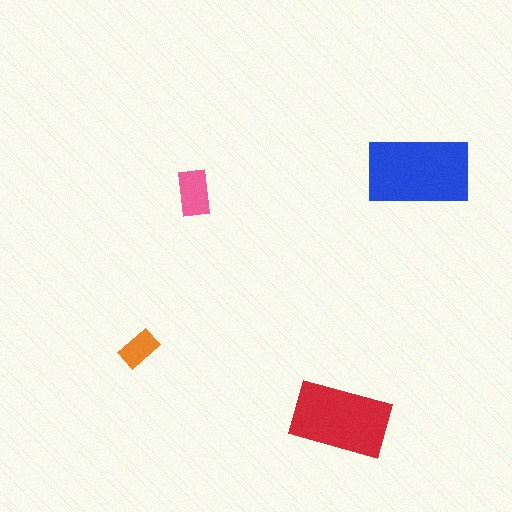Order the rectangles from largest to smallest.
the blue one, the red one, the pink one, the orange one.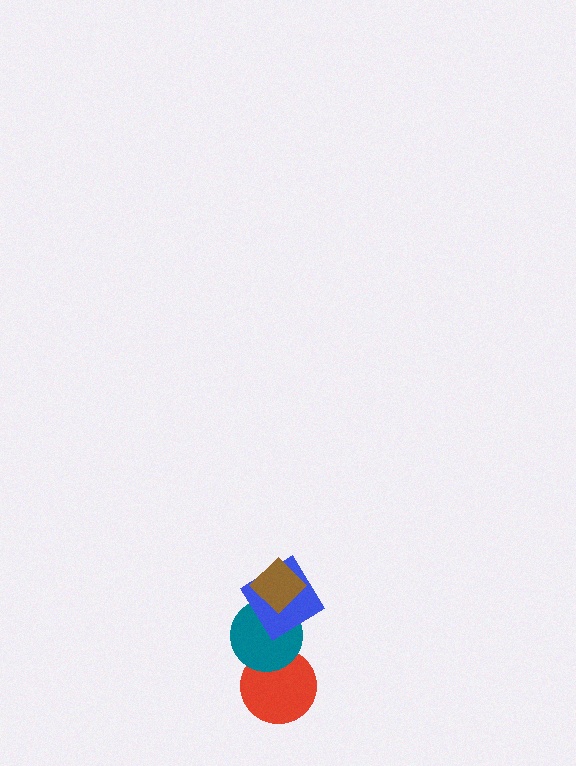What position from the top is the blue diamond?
The blue diamond is 2nd from the top.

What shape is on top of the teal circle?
The blue diamond is on top of the teal circle.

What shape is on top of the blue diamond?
The brown diamond is on top of the blue diamond.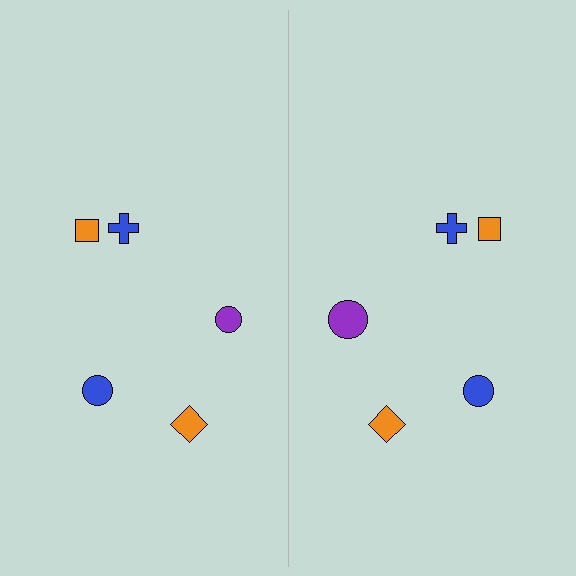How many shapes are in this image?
There are 10 shapes in this image.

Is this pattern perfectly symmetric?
No, the pattern is not perfectly symmetric. The purple circle on the right side has a different size than its mirror counterpart.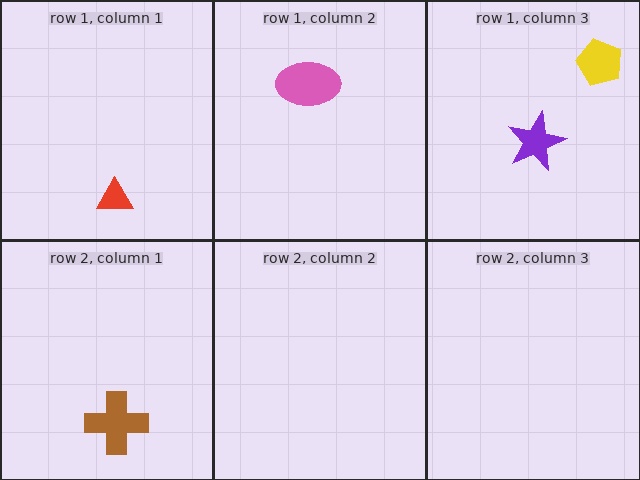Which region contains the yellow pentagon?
The row 1, column 3 region.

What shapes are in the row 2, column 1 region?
The brown cross.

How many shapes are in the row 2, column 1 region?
1.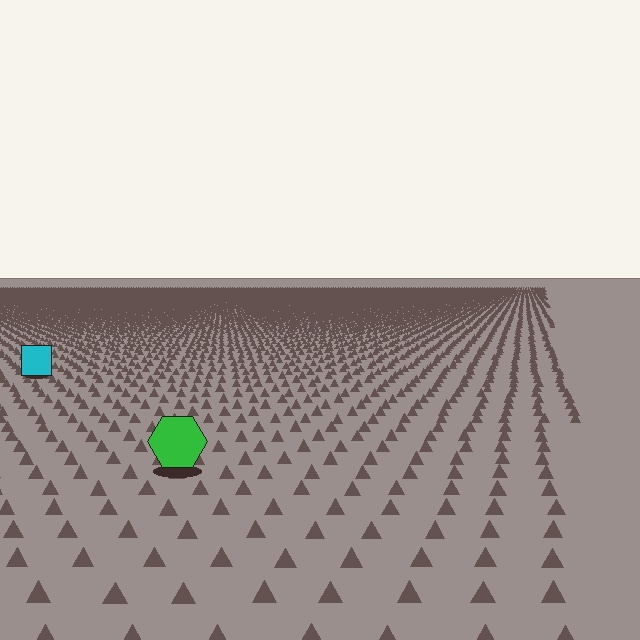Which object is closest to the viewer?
The green hexagon is closest. The texture marks near it are larger and more spread out.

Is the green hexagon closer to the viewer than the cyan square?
Yes. The green hexagon is closer — you can tell from the texture gradient: the ground texture is coarser near it.